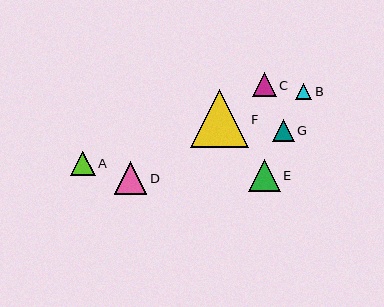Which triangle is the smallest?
Triangle B is the smallest with a size of approximately 16 pixels.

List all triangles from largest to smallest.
From largest to smallest: F, D, E, A, C, G, B.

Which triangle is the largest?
Triangle F is the largest with a size of approximately 58 pixels.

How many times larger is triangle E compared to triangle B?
Triangle E is approximately 2.0 times the size of triangle B.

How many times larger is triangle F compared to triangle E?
Triangle F is approximately 1.8 times the size of triangle E.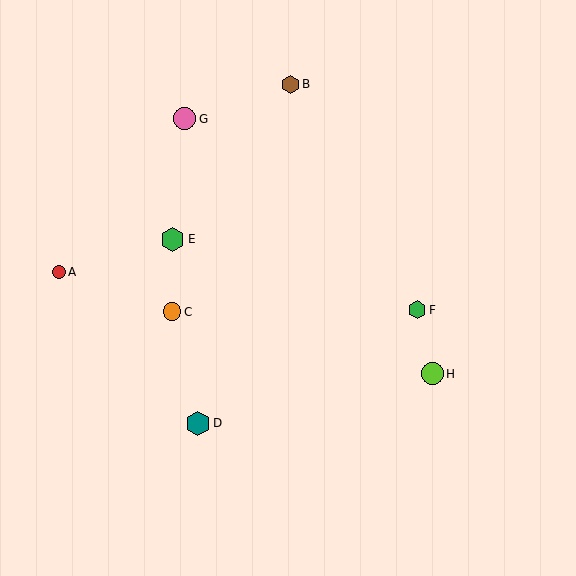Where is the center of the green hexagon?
The center of the green hexagon is at (173, 239).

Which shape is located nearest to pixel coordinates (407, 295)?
The green hexagon (labeled F) at (417, 310) is nearest to that location.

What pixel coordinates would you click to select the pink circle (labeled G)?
Click at (185, 119) to select the pink circle G.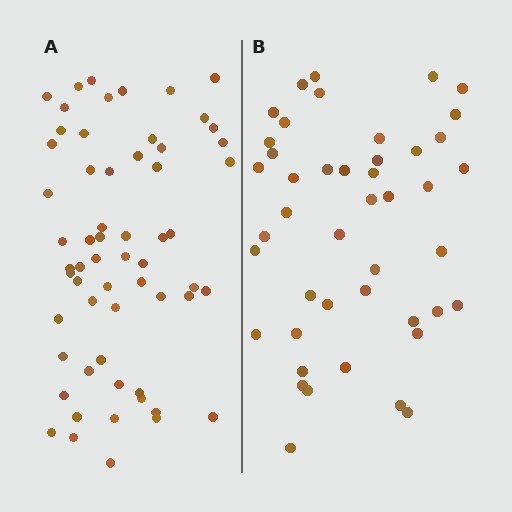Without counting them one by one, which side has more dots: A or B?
Region A (the left region) has more dots.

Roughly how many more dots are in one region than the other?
Region A has approximately 15 more dots than region B.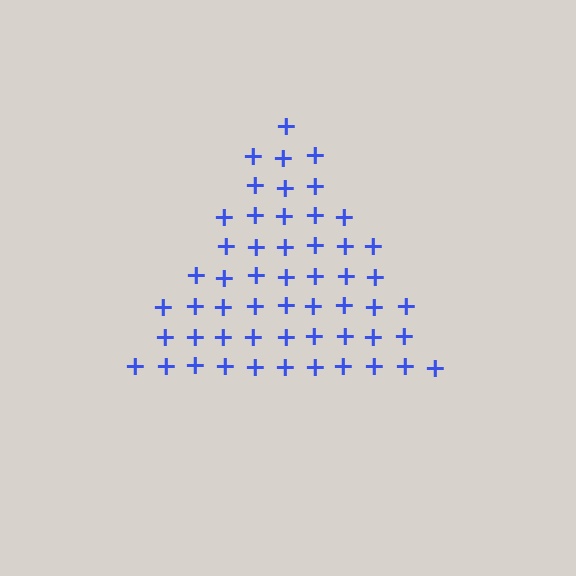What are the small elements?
The small elements are plus signs.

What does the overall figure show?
The overall figure shows a triangle.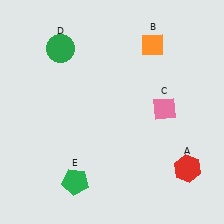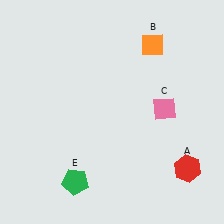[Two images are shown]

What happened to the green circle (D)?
The green circle (D) was removed in Image 2. It was in the top-left area of Image 1.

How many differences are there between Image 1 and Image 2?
There is 1 difference between the two images.